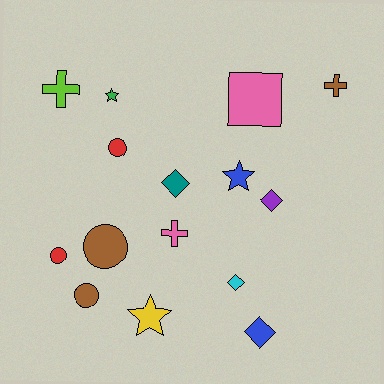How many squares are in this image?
There is 1 square.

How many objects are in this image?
There are 15 objects.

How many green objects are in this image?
There is 1 green object.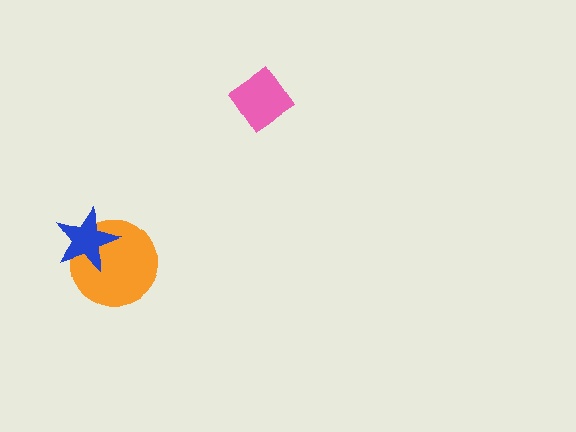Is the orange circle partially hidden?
Yes, it is partially covered by another shape.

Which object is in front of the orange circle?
The blue star is in front of the orange circle.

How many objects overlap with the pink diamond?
0 objects overlap with the pink diamond.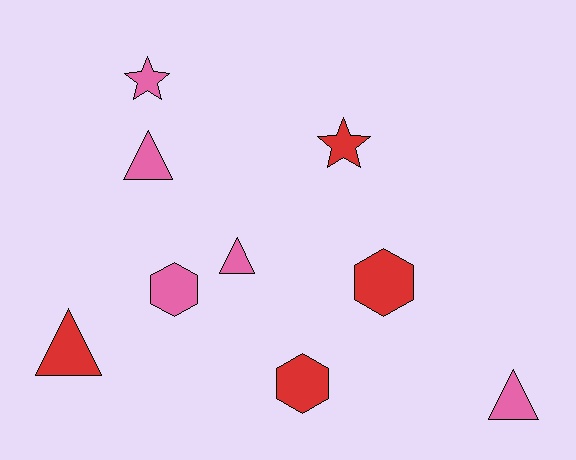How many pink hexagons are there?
There is 1 pink hexagon.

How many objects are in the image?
There are 9 objects.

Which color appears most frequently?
Pink, with 5 objects.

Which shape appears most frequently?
Triangle, with 4 objects.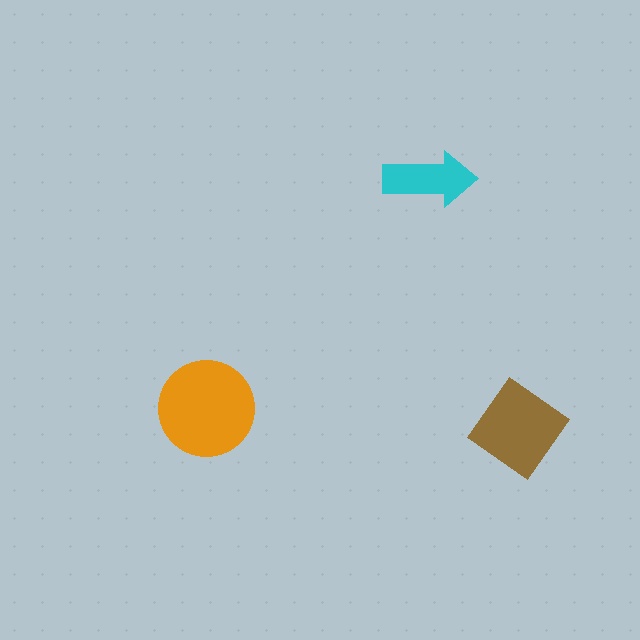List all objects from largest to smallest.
The orange circle, the brown diamond, the cyan arrow.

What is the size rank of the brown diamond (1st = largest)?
2nd.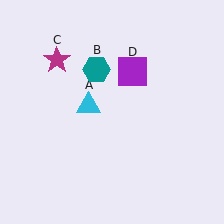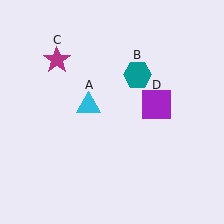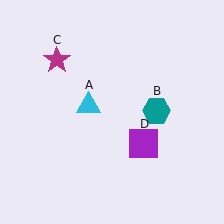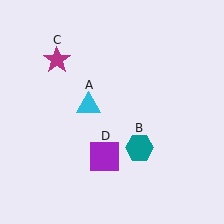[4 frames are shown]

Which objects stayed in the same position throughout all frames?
Cyan triangle (object A) and magenta star (object C) remained stationary.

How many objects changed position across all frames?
2 objects changed position: teal hexagon (object B), purple square (object D).